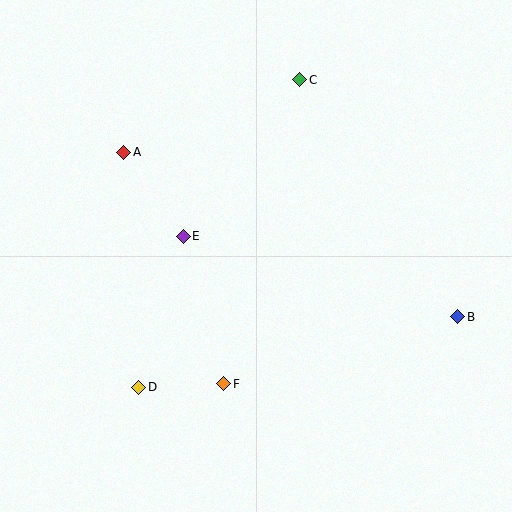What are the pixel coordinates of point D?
Point D is at (139, 387).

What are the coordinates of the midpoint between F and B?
The midpoint between F and B is at (341, 350).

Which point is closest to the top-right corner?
Point C is closest to the top-right corner.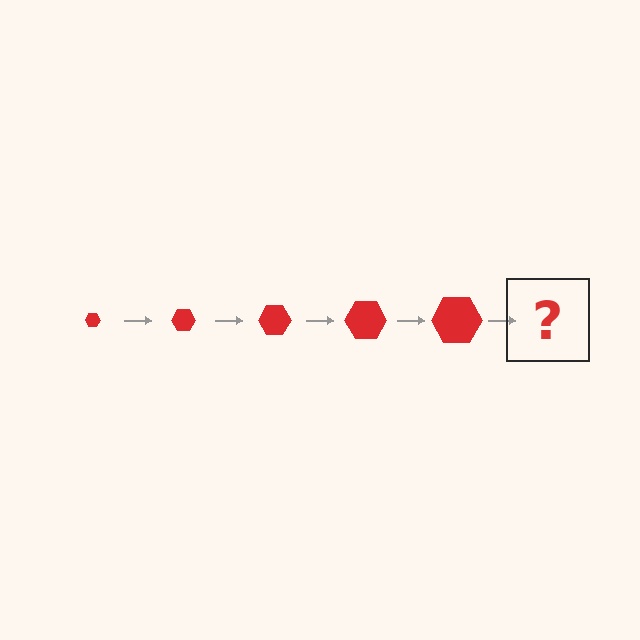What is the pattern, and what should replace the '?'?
The pattern is that the hexagon gets progressively larger each step. The '?' should be a red hexagon, larger than the previous one.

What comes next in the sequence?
The next element should be a red hexagon, larger than the previous one.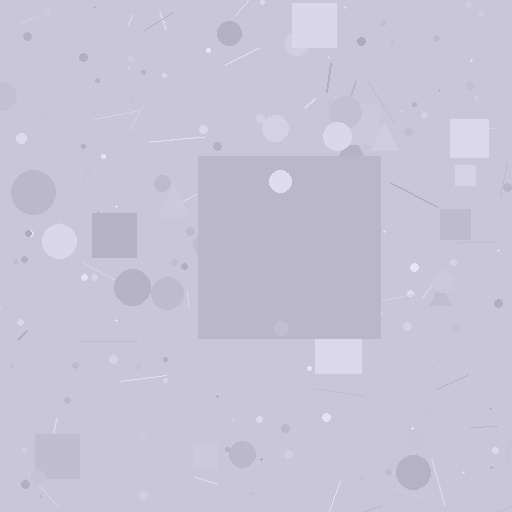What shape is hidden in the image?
A square is hidden in the image.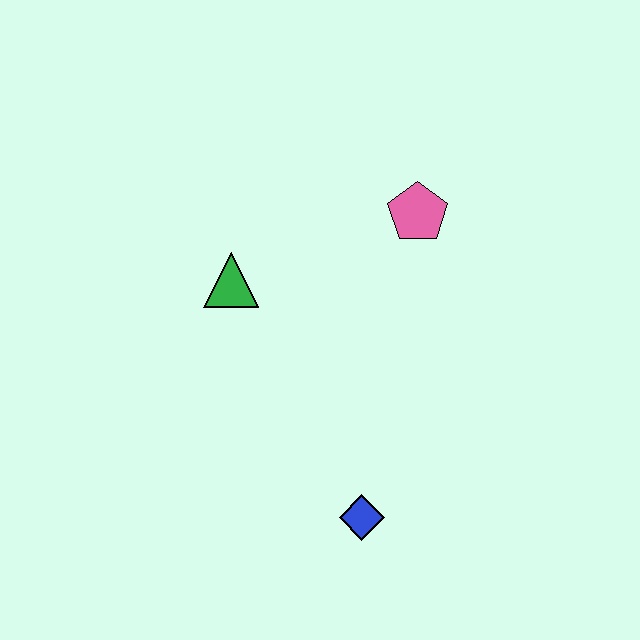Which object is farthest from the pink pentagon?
The blue diamond is farthest from the pink pentagon.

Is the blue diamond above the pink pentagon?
No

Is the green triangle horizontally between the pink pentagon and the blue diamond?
No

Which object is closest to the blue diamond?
The green triangle is closest to the blue diamond.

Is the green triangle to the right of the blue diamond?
No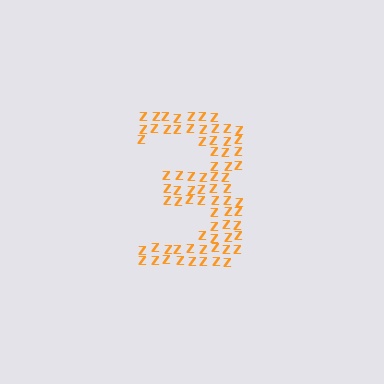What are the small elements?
The small elements are letter Z's.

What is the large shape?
The large shape is the digit 3.